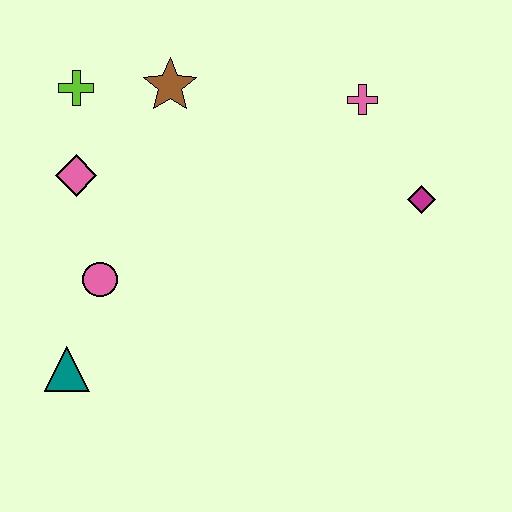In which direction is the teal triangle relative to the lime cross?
The teal triangle is below the lime cross.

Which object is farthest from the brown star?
The teal triangle is farthest from the brown star.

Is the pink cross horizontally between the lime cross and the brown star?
No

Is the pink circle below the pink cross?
Yes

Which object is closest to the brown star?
The lime cross is closest to the brown star.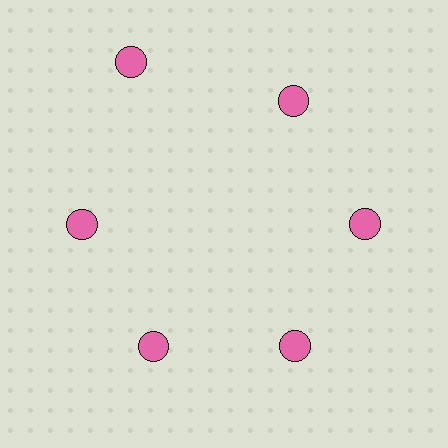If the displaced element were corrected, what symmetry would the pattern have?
It would have 6-fold rotational symmetry — the pattern would map onto itself every 60 degrees.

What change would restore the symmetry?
The symmetry would be restored by moving it inward, back onto the ring so that all 6 circles sit at equal angles and equal distance from the center.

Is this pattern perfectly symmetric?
No. The 6 pink circles are arranged in a ring, but one element near the 11 o'clock position is pushed outward from the center, breaking the 6-fold rotational symmetry.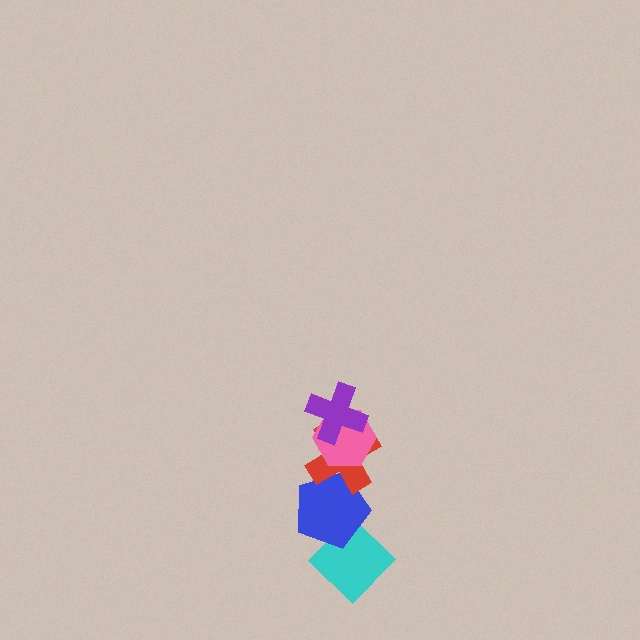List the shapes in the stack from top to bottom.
From top to bottom: the purple cross, the pink hexagon, the red cross, the blue pentagon, the cyan diamond.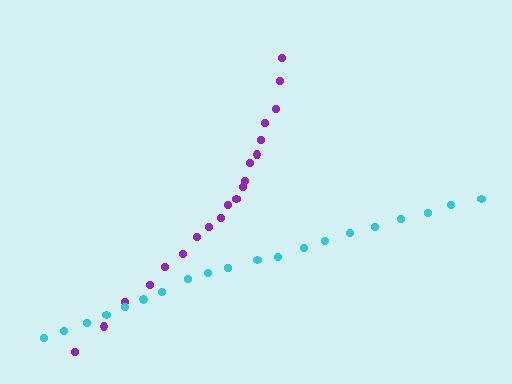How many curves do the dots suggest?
There are 2 distinct paths.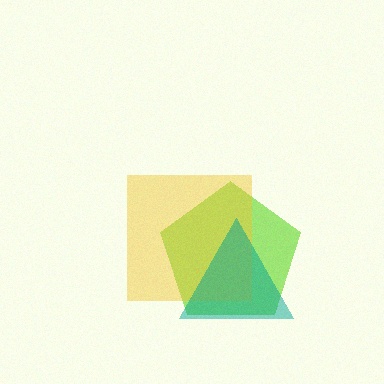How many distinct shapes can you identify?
There are 3 distinct shapes: a lime pentagon, a yellow square, a teal triangle.